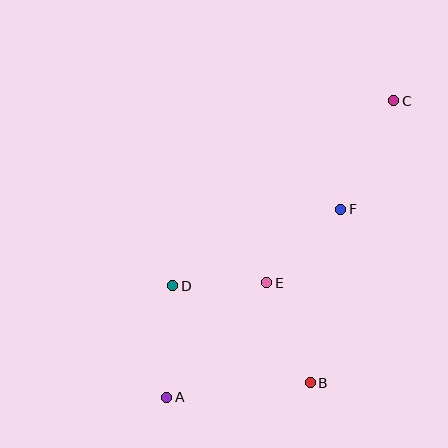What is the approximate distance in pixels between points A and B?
The distance between A and B is approximately 144 pixels.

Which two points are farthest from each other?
Points A and C are farthest from each other.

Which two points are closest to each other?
Points D and E are closest to each other.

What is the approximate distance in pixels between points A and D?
The distance between A and D is approximately 112 pixels.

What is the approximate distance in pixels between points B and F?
The distance between B and F is approximately 176 pixels.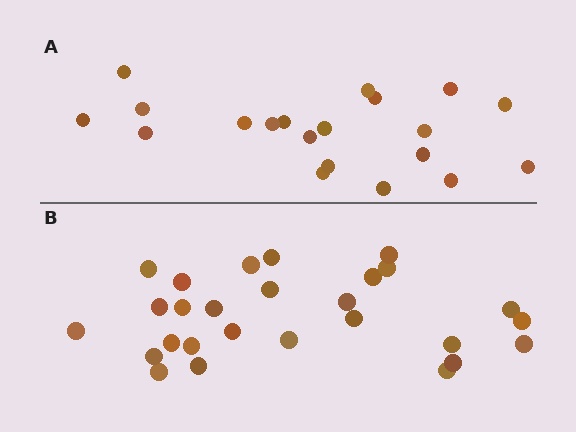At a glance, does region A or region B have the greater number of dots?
Region B (the bottom region) has more dots.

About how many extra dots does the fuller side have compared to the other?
Region B has roughly 8 or so more dots than region A.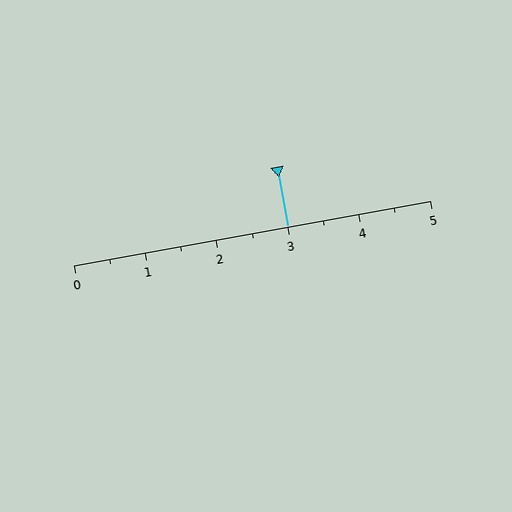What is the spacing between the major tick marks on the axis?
The major ticks are spaced 1 apart.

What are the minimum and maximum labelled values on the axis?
The axis runs from 0 to 5.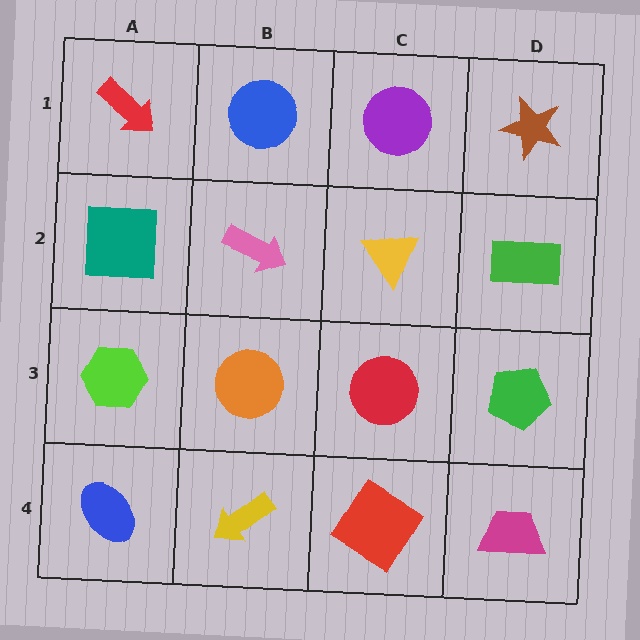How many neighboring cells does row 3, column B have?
4.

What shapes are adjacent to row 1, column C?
A yellow triangle (row 2, column C), a blue circle (row 1, column B), a brown star (row 1, column D).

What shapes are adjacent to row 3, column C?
A yellow triangle (row 2, column C), a red diamond (row 4, column C), an orange circle (row 3, column B), a green pentagon (row 3, column D).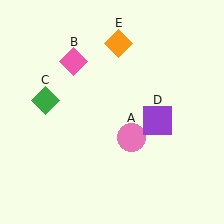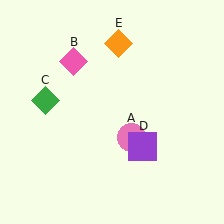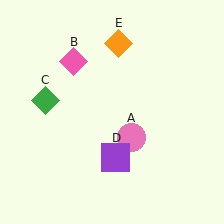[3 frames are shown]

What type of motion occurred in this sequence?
The purple square (object D) rotated clockwise around the center of the scene.